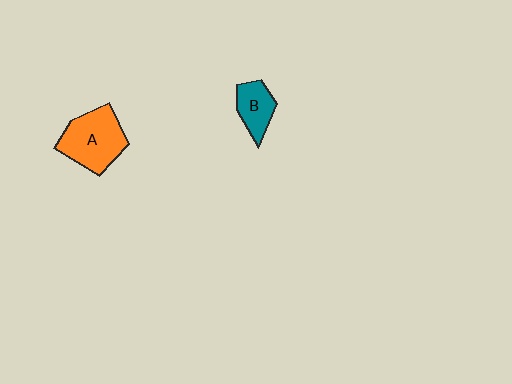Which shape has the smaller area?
Shape B (teal).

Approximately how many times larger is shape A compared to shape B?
Approximately 1.8 times.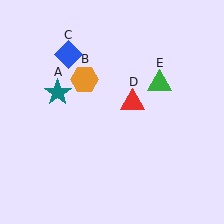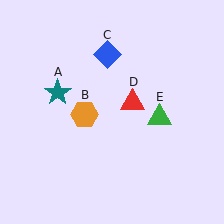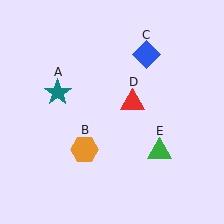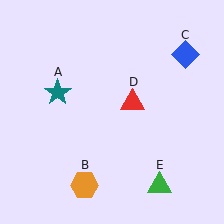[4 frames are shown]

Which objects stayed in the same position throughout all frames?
Teal star (object A) and red triangle (object D) remained stationary.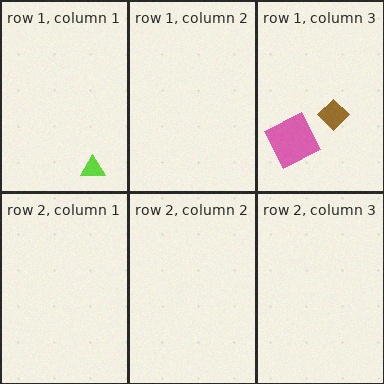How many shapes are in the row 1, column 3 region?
2.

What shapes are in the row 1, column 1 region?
The lime triangle.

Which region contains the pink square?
The row 1, column 3 region.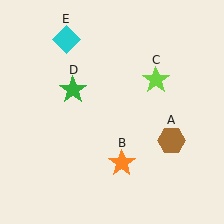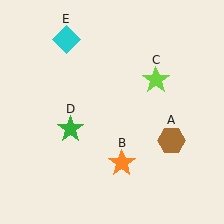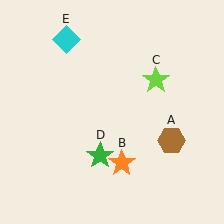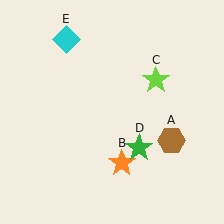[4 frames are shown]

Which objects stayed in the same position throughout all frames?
Brown hexagon (object A) and orange star (object B) and lime star (object C) and cyan diamond (object E) remained stationary.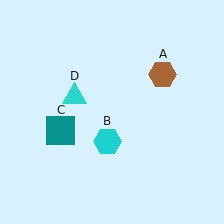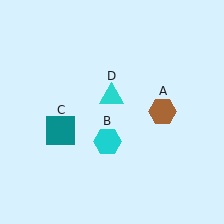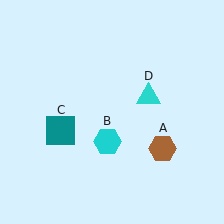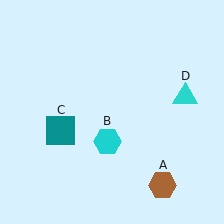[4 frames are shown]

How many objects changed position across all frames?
2 objects changed position: brown hexagon (object A), cyan triangle (object D).